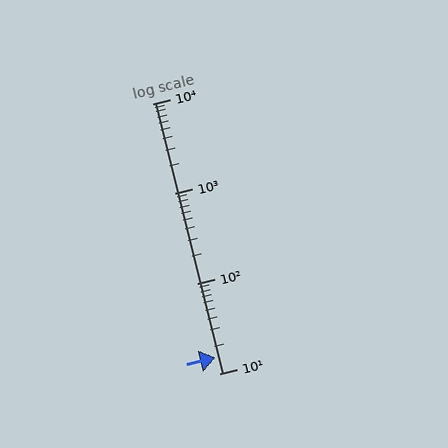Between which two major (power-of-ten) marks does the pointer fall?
The pointer is between 10 and 100.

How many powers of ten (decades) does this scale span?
The scale spans 3 decades, from 10 to 10000.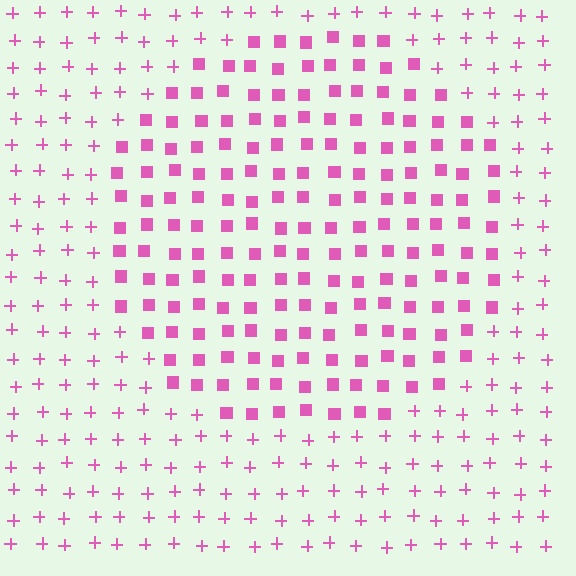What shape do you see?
I see a circle.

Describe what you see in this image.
The image is filled with small pink elements arranged in a uniform grid. A circle-shaped region contains squares, while the surrounding area contains plus signs. The boundary is defined purely by the change in element shape.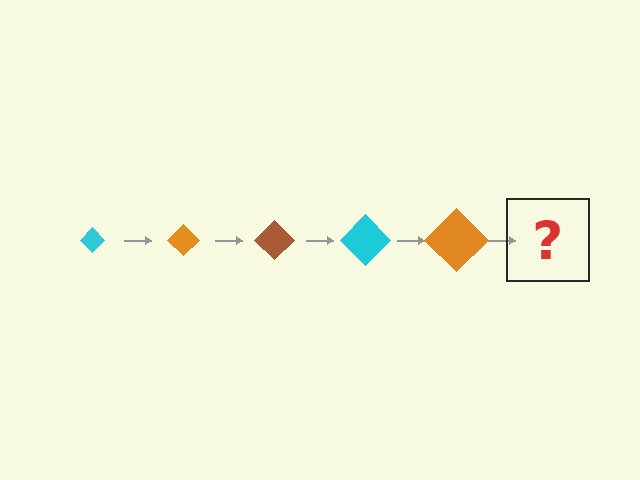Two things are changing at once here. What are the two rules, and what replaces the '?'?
The two rules are that the diamond grows larger each step and the color cycles through cyan, orange, and brown. The '?' should be a brown diamond, larger than the previous one.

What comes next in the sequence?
The next element should be a brown diamond, larger than the previous one.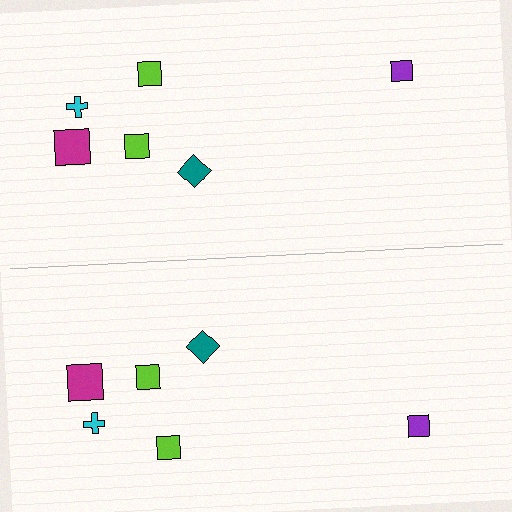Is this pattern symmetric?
Yes, this pattern has bilateral (reflection) symmetry.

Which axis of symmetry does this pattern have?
The pattern has a horizontal axis of symmetry running through the center of the image.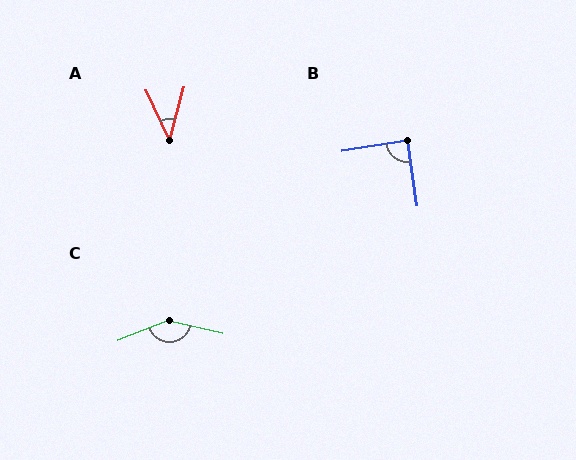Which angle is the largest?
C, at approximately 146 degrees.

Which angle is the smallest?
A, at approximately 41 degrees.